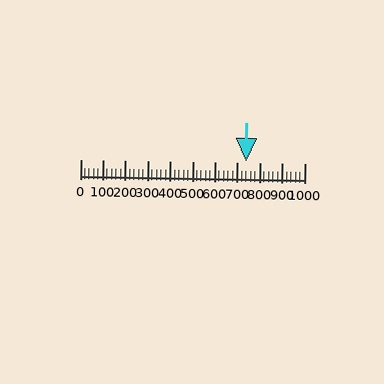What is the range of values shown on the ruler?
The ruler shows values from 0 to 1000.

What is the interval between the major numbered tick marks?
The major tick marks are spaced 100 units apart.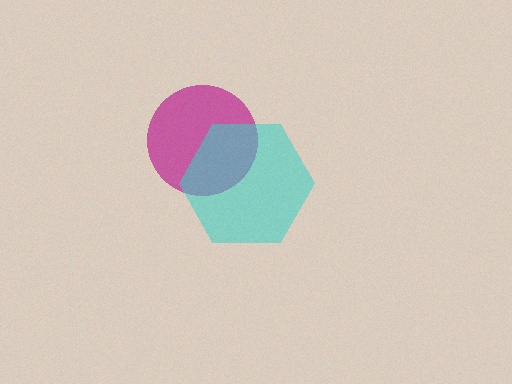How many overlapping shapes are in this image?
There are 2 overlapping shapes in the image.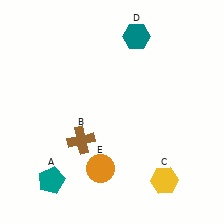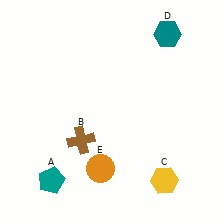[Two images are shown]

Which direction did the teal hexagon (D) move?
The teal hexagon (D) moved right.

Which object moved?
The teal hexagon (D) moved right.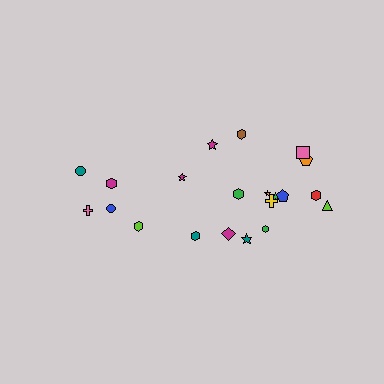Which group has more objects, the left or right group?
The right group.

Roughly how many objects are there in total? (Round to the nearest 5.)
Roughly 20 objects in total.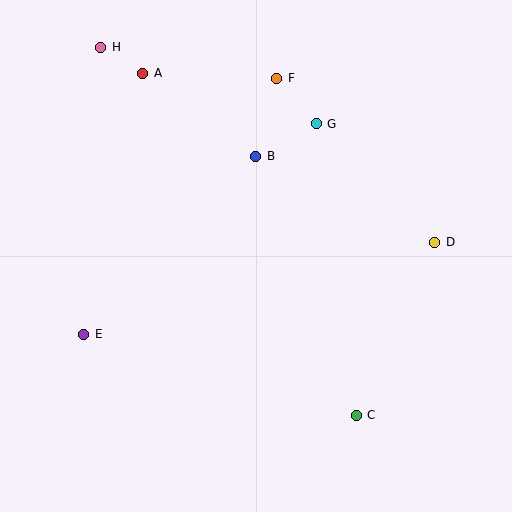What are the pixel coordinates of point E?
Point E is at (84, 334).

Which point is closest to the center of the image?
Point B at (256, 156) is closest to the center.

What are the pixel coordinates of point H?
Point H is at (101, 47).